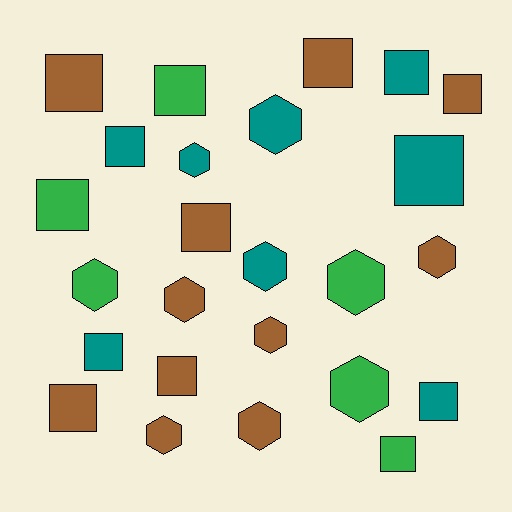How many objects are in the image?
There are 25 objects.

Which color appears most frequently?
Brown, with 11 objects.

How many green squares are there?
There are 3 green squares.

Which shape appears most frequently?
Square, with 14 objects.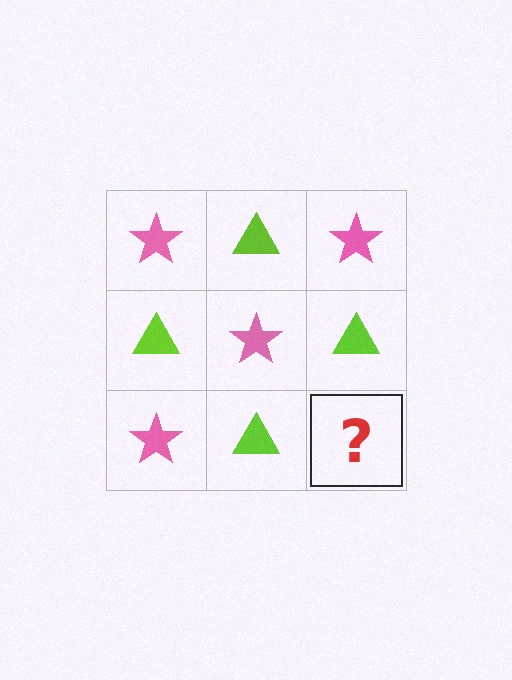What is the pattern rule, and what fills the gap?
The rule is that it alternates pink star and lime triangle in a checkerboard pattern. The gap should be filled with a pink star.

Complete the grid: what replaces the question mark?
The question mark should be replaced with a pink star.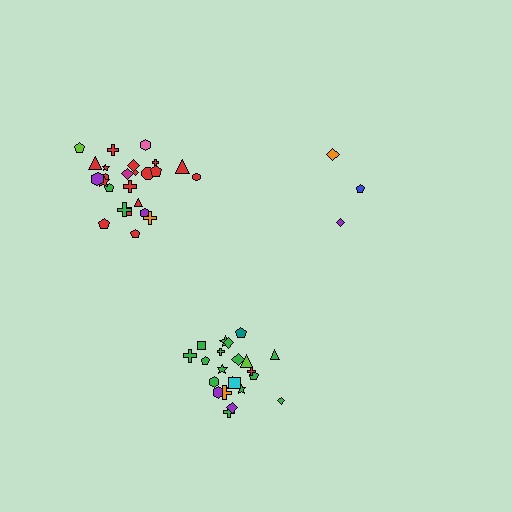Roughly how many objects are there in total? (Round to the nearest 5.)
Roughly 50 objects in total.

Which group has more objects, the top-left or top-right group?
The top-left group.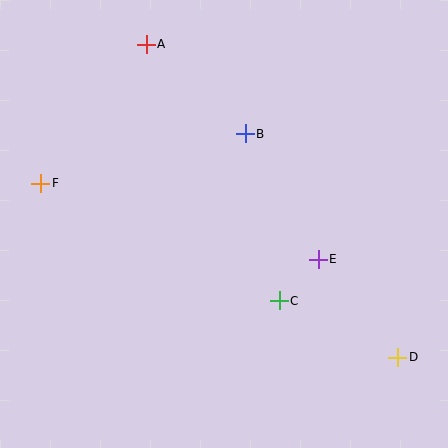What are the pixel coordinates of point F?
Point F is at (41, 183).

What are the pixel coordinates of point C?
Point C is at (279, 301).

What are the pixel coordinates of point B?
Point B is at (245, 134).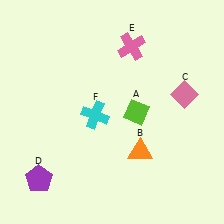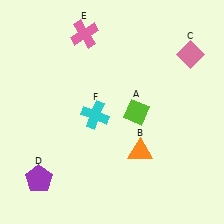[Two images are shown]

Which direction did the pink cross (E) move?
The pink cross (E) moved left.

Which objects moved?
The objects that moved are: the pink diamond (C), the pink cross (E).